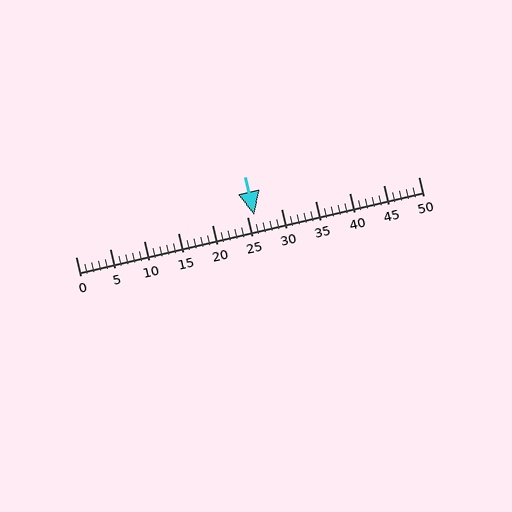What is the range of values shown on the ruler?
The ruler shows values from 0 to 50.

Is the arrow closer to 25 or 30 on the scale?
The arrow is closer to 25.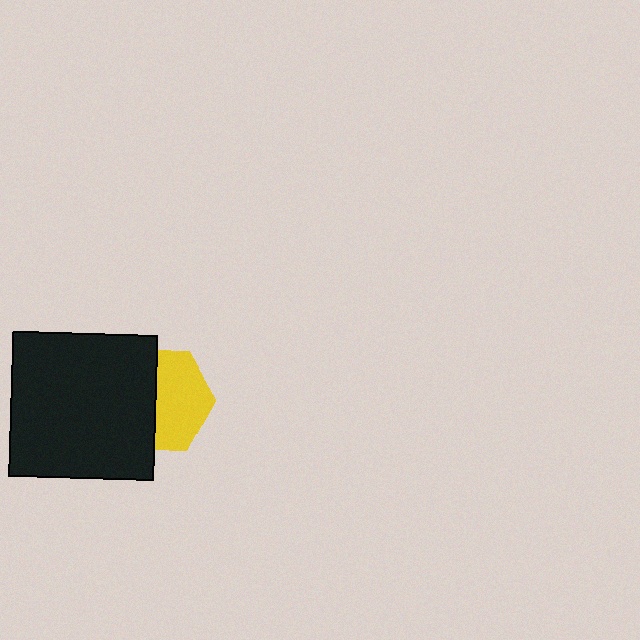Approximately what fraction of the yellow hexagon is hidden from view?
Roughly 47% of the yellow hexagon is hidden behind the black square.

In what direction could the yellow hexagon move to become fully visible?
The yellow hexagon could move right. That would shift it out from behind the black square entirely.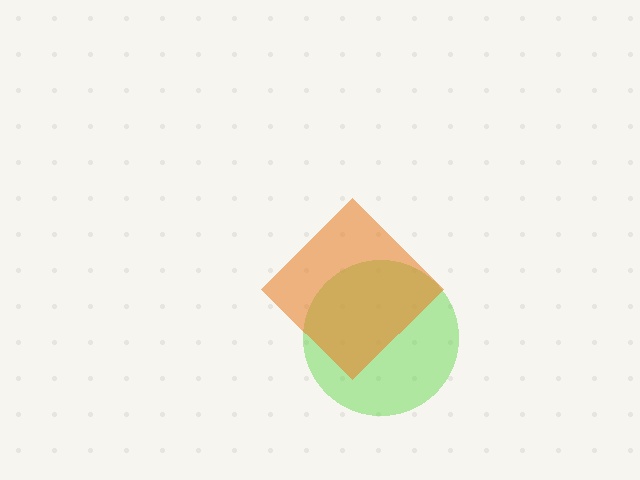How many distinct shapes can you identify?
There are 2 distinct shapes: a lime circle, an orange diamond.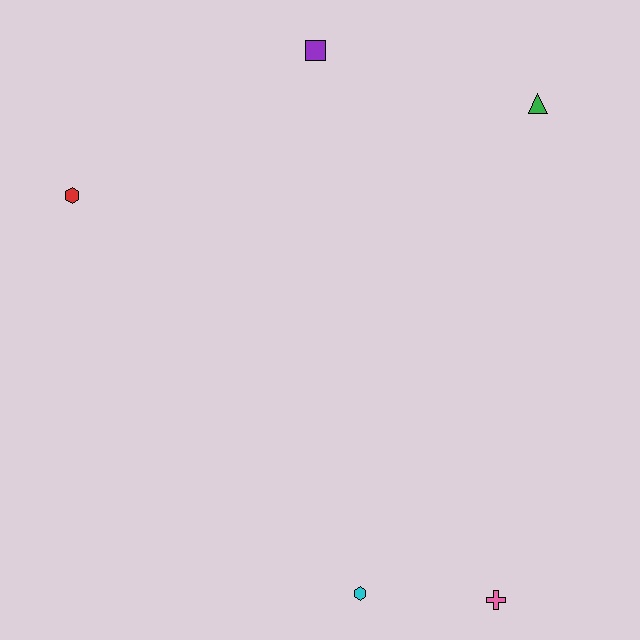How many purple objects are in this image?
There is 1 purple object.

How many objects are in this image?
There are 5 objects.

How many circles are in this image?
There are no circles.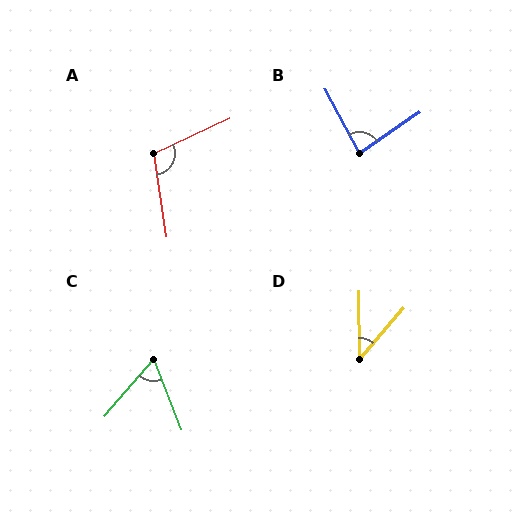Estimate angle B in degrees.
Approximately 84 degrees.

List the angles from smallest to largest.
D (41°), C (61°), B (84°), A (107°).